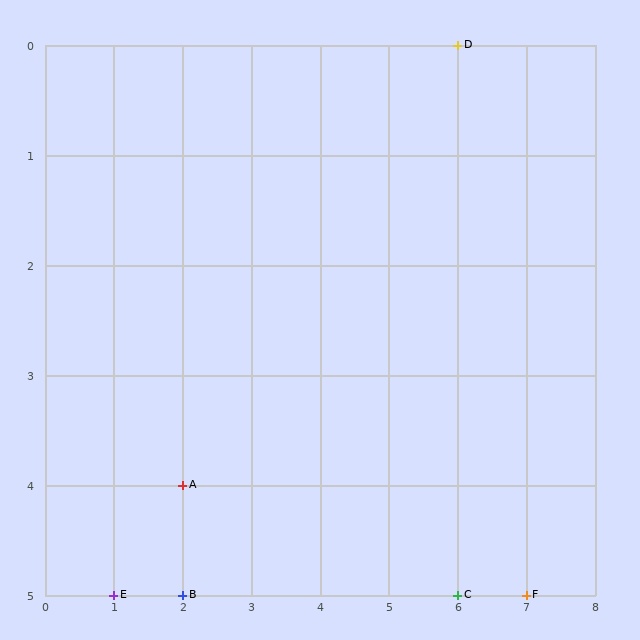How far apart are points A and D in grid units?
Points A and D are 4 columns and 4 rows apart (about 5.7 grid units diagonally).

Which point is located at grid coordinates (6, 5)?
Point C is at (6, 5).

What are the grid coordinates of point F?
Point F is at grid coordinates (7, 5).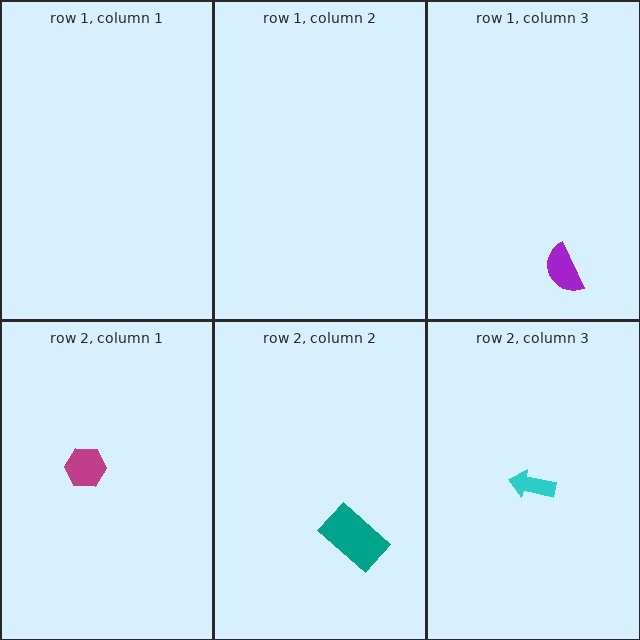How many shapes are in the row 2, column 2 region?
1.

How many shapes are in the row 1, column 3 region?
1.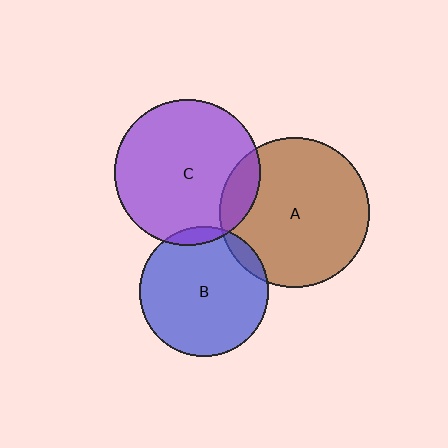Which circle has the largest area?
Circle A (brown).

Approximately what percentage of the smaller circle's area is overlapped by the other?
Approximately 15%.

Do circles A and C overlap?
Yes.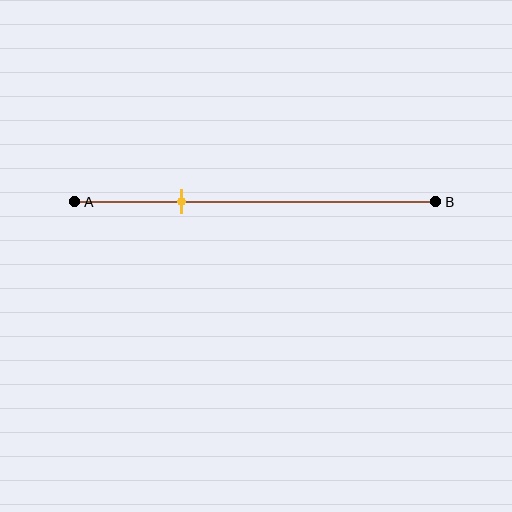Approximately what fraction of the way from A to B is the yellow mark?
The yellow mark is approximately 30% of the way from A to B.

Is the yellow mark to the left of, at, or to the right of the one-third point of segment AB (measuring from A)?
The yellow mark is to the left of the one-third point of segment AB.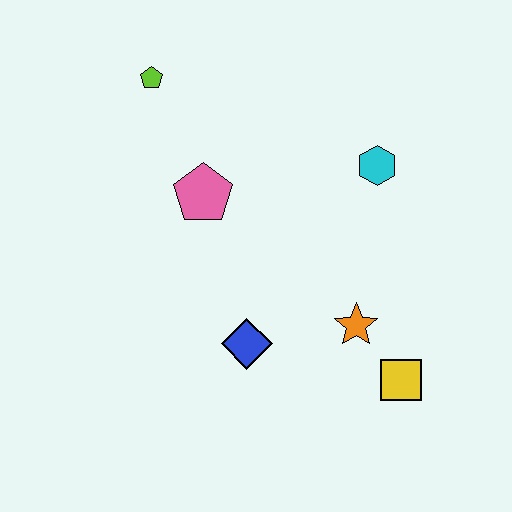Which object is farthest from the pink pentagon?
The yellow square is farthest from the pink pentagon.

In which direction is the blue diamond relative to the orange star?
The blue diamond is to the left of the orange star.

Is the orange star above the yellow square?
Yes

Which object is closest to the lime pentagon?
The pink pentagon is closest to the lime pentagon.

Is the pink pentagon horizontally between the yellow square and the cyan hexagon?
No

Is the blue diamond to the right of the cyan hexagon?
No